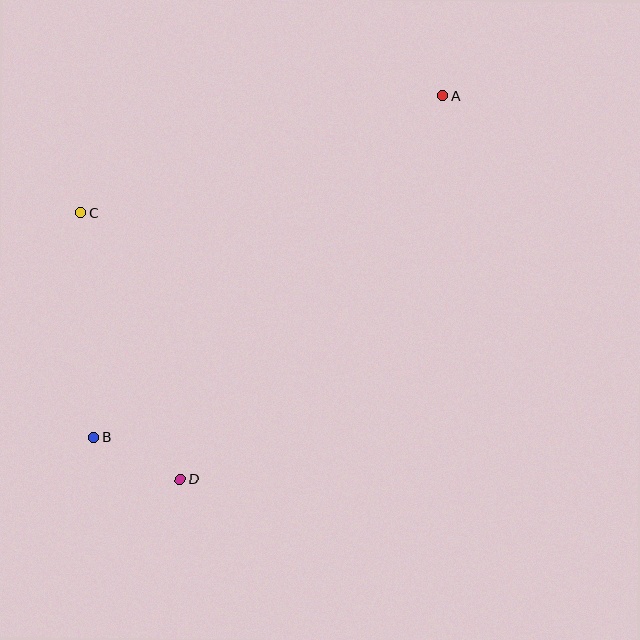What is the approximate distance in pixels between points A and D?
The distance between A and D is approximately 465 pixels.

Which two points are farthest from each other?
Points A and B are farthest from each other.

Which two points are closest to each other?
Points B and D are closest to each other.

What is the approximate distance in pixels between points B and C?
The distance between B and C is approximately 225 pixels.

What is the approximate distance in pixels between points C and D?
The distance between C and D is approximately 285 pixels.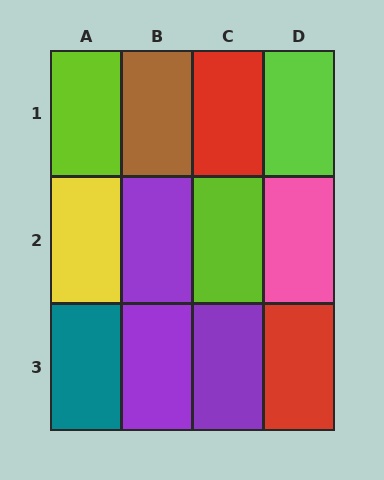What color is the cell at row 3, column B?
Purple.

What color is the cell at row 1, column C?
Red.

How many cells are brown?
1 cell is brown.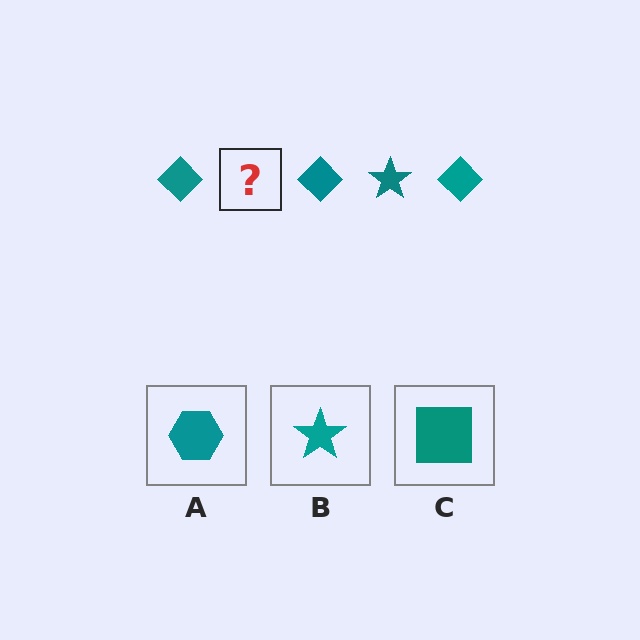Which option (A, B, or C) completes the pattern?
B.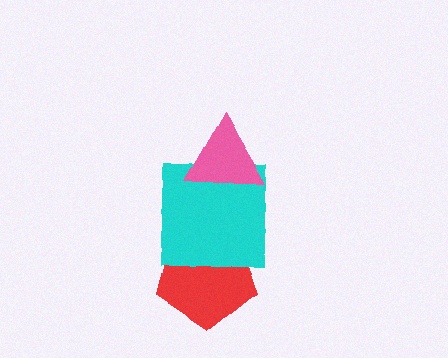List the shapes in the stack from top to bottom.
From top to bottom: the pink triangle, the cyan square, the red pentagon.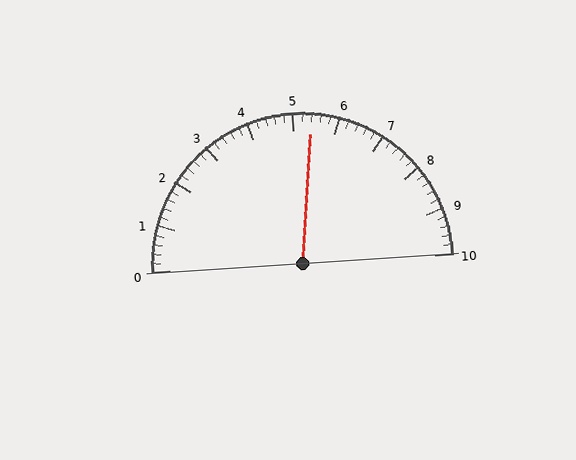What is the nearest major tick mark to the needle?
The nearest major tick mark is 5.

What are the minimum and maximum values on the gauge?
The gauge ranges from 0 to 10.